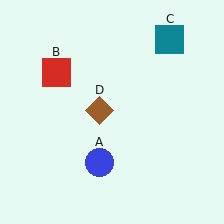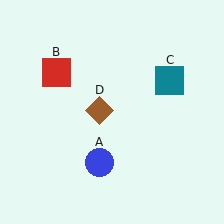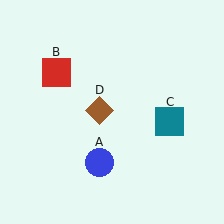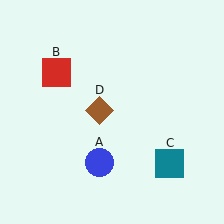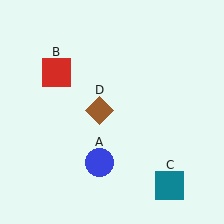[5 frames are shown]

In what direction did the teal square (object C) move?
The teal square (object C) moved down.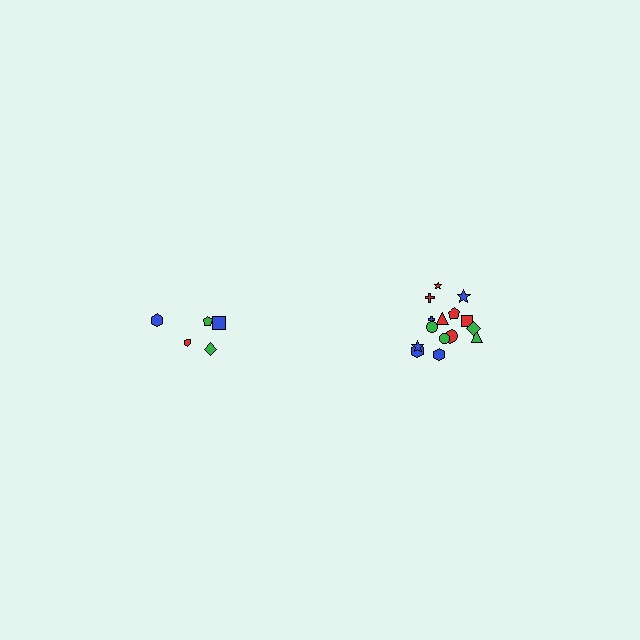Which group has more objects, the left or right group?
The right group.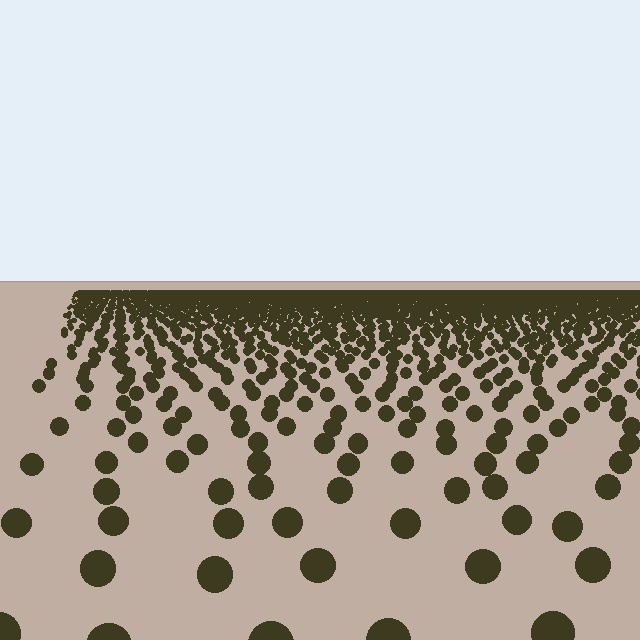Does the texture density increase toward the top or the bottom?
Density increases toward the top.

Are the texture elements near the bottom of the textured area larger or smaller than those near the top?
Larger. Near the bottom, elements are closer to the viewer and appear at a bigger on-screen size.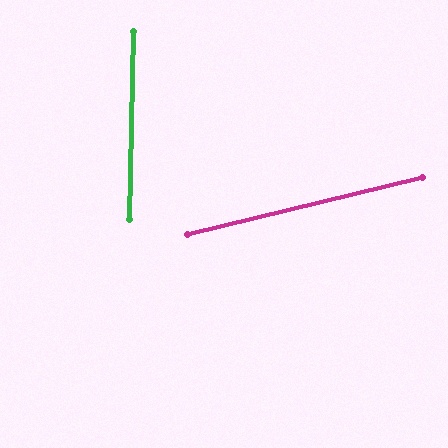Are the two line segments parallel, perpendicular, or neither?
Neither parallel nor perpendicular — they differ by about 75°.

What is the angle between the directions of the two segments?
Approximately 75 degrees.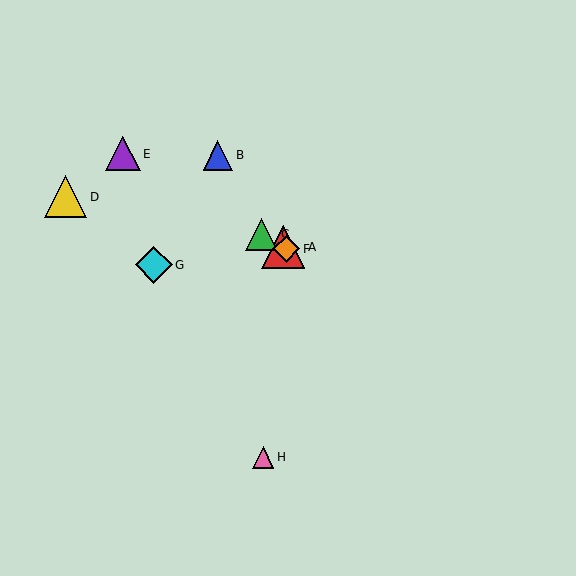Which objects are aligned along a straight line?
Objects A, C, E, F are aligned along a straight line.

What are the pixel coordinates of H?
Object H is at (263, 457).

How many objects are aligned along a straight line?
4 objects (A, C, E, F) are aligned along a straight line.